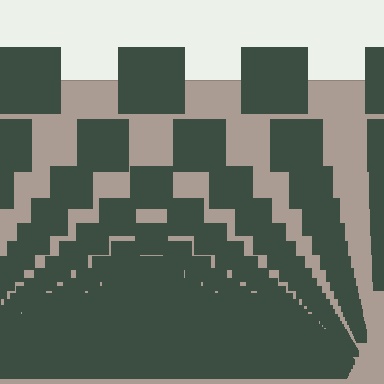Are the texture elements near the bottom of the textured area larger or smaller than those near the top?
Smaller. The gradient is inverted — elements near the bottom are smaller and denser.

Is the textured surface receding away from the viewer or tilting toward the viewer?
The surface appears to tilt toward the viewer. Texture elements get larger and sparser toward the top.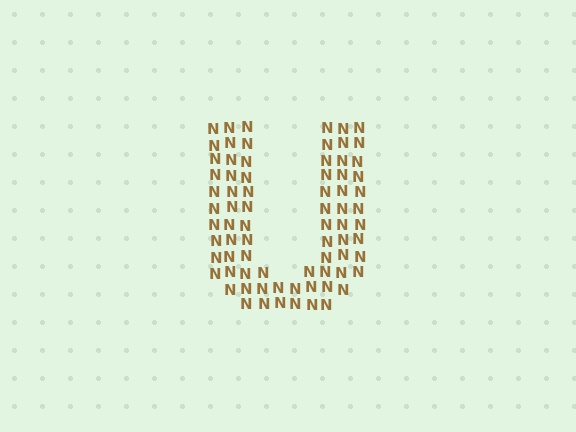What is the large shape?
The large shape is the letter U.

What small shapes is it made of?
It is made of small letter N's.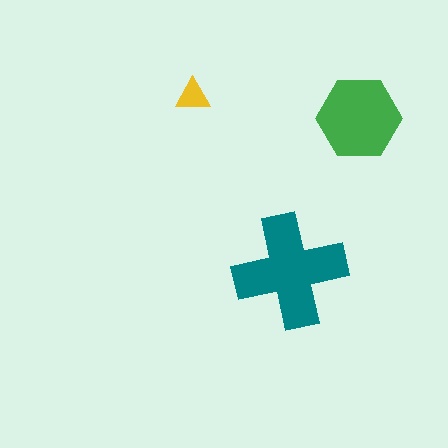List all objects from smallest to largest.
The yellow triangle, the green hexagon, the teal cross.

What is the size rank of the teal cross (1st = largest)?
1st.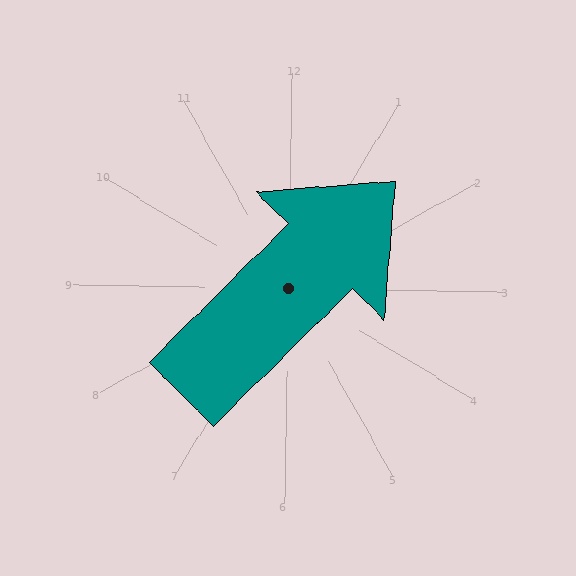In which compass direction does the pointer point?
Northeast.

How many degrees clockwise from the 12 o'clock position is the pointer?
Approximately 44 degrees.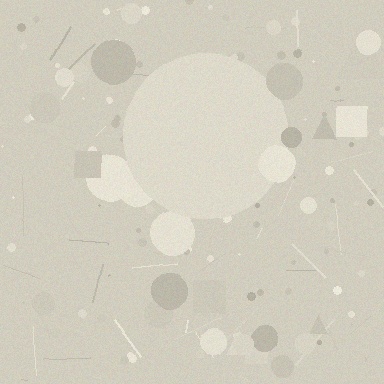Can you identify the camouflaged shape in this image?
The camouflaged shape is a circle.